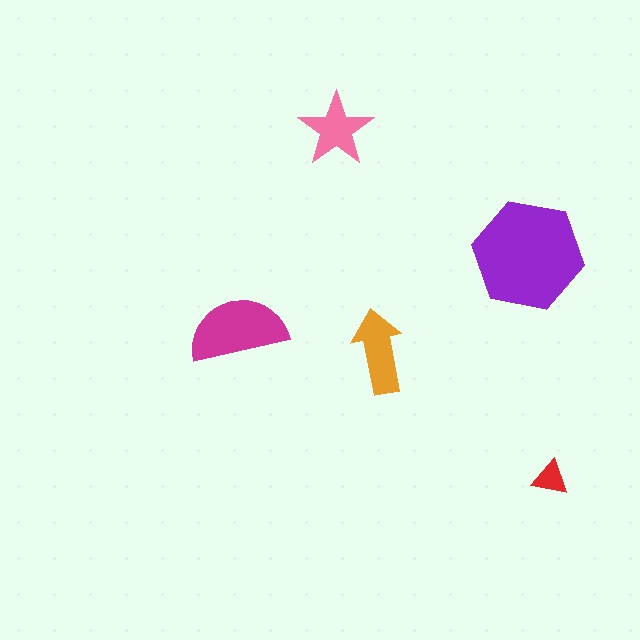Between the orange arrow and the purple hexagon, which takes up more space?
The purple hexagon.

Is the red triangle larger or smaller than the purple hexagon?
Smaller.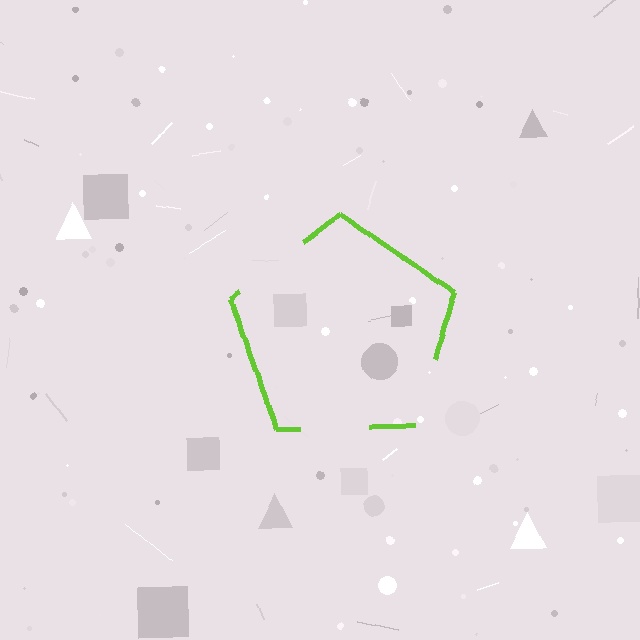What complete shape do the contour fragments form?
The contour fragments form a pentagon.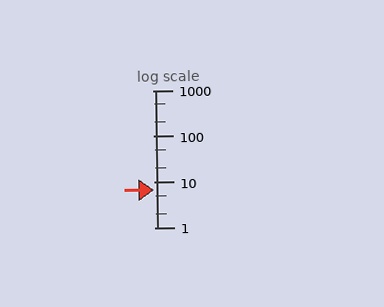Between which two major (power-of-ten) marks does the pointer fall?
The pointer is between 1 and 10.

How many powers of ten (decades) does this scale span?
The scale spans 3 decades, from 1 to 1000.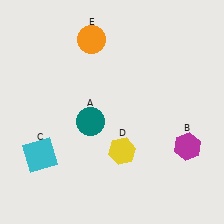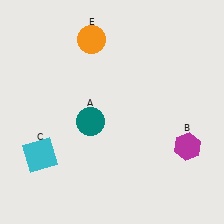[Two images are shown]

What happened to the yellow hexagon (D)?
The yellow hexagon (D) was removed in Image 2. It was in the bottom-right area of Image 1.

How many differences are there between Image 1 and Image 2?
There is 1 difference between the two images.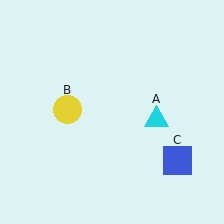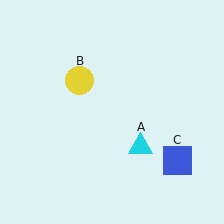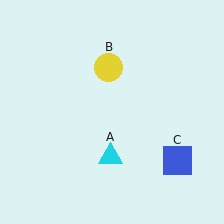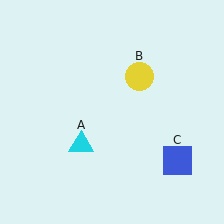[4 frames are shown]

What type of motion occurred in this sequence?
The cyan triangle (object A), yellow circle (object B) rotated clockwise around the center of the scene.